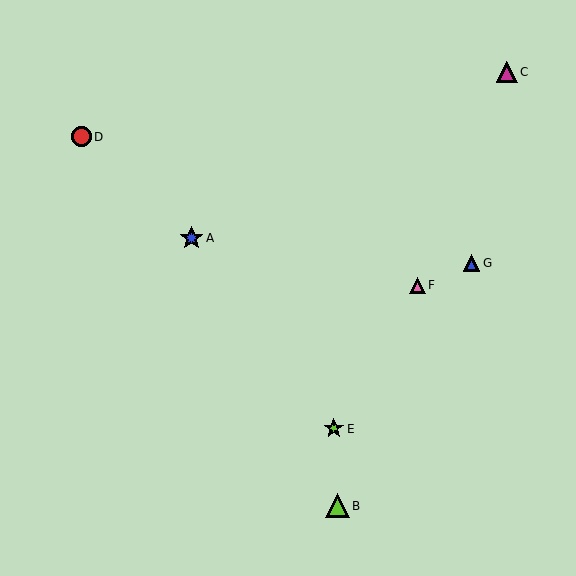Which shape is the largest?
The lime triangle (labeled B) is the largest.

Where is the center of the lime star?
The center of the lime star is at (334, 429).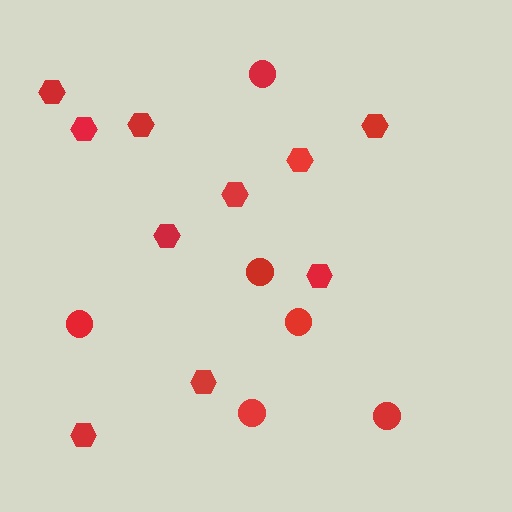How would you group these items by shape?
There are 2 groups: one group of hexagons (10) and one group of circles (6).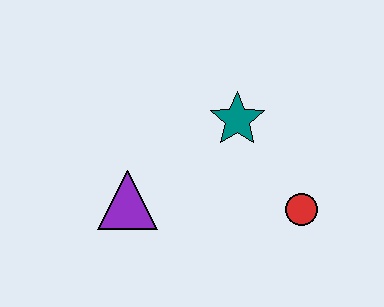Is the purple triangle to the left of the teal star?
Yes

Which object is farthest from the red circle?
The purple triangle is farthest from the red circle.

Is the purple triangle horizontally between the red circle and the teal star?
No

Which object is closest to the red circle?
The teal star is closest to the red circle.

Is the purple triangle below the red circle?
No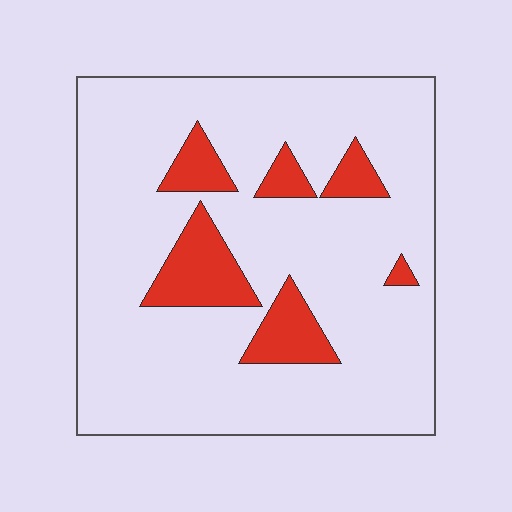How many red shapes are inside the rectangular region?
6.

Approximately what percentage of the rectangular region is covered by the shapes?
Approximately 15%.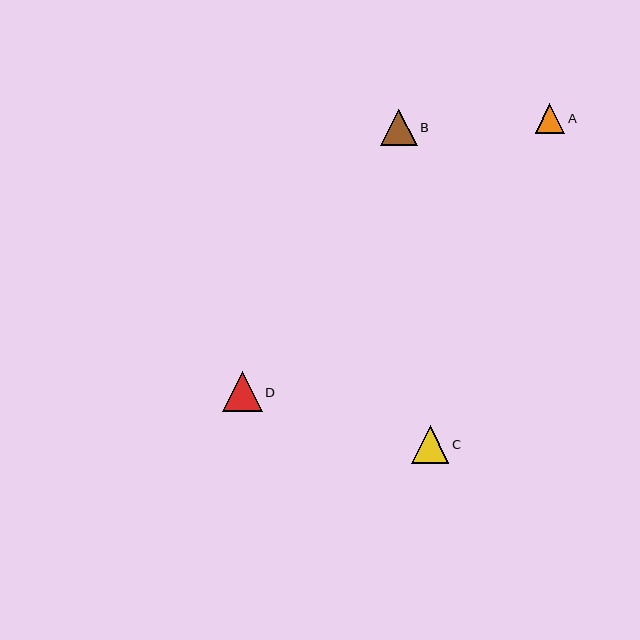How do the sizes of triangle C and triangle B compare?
Triangle C and triangle B are approximately the same size.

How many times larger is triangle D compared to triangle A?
Triangle D is approximately 1.4 times the size of triangle A.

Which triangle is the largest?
Triangle D is the largest with a size of approximately 40 pixels.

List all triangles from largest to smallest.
From largest to smallest: D, C, B, A.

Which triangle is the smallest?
Triangle A is the smallest with a size of approximately 30 pixels.